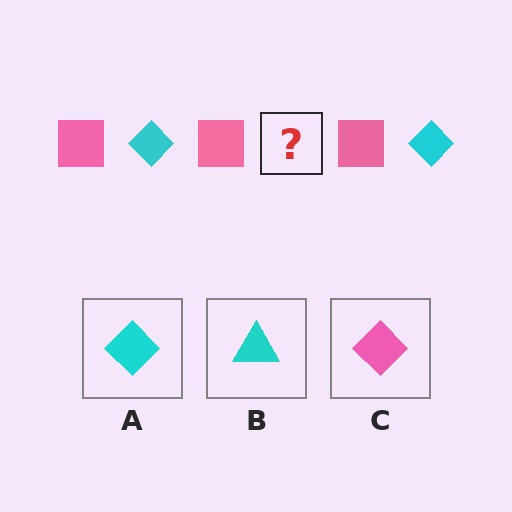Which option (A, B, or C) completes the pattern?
A.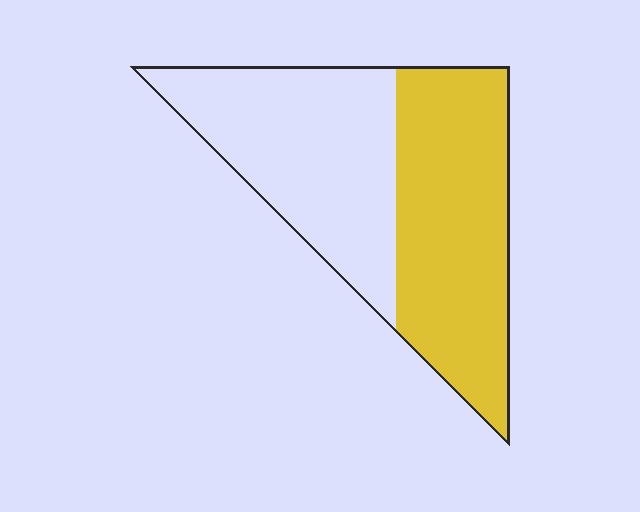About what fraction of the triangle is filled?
About one half (1/2).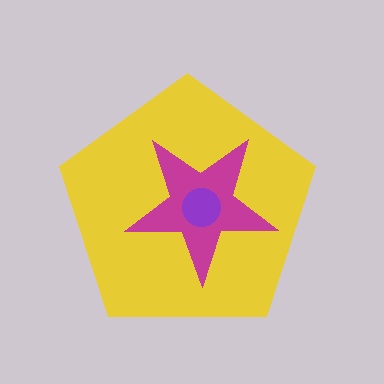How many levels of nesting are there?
3.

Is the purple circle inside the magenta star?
Yes.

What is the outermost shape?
The yellow pentagon.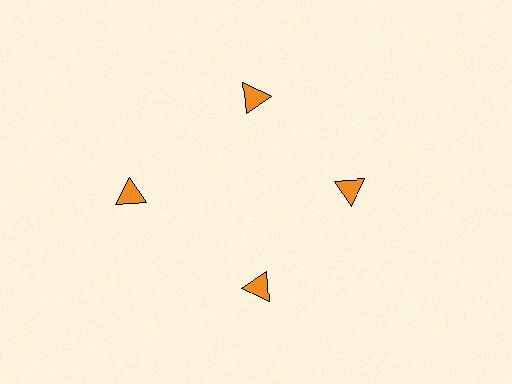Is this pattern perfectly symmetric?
No. The 4 orange triangles are arranged in a ring, but one element near the 9 o'clock position is pushed outward from the center, breaking the 4-fold rotational symmetry.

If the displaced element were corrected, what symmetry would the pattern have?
It would have 4-fold rotational symmetry — the pattern would map onto itself every 90 degrees.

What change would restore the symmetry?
The symmetry would be restored by moving it inward, back onto the ring so that all 4 triangles sit at equal angles and equal distance from the center.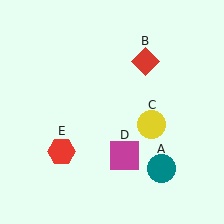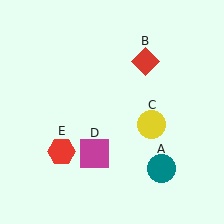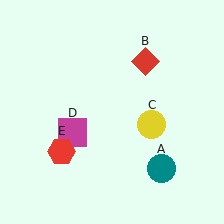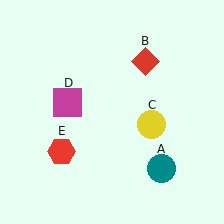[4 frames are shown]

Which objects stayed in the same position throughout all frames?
Teal circle (object A) and red diamond (object B) and yellow circle (object C) and red hexagon (object E) remained stationary.